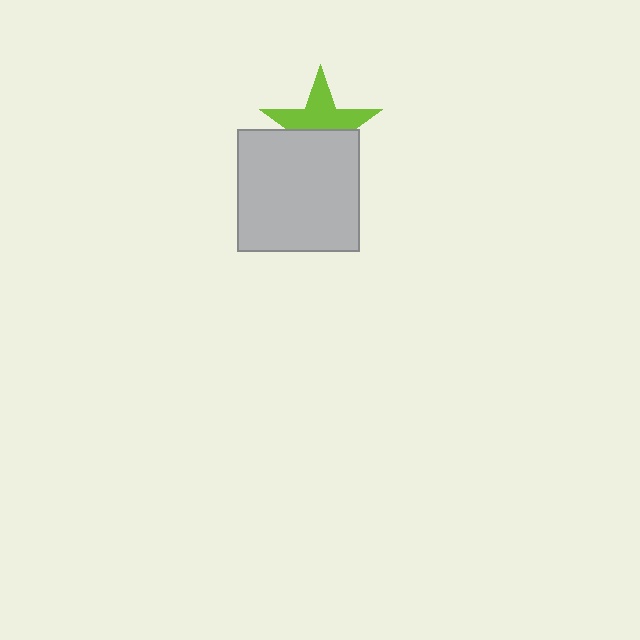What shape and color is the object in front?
The object in front is a light gray square.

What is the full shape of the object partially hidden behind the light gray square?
The partially hidden object is a lime star.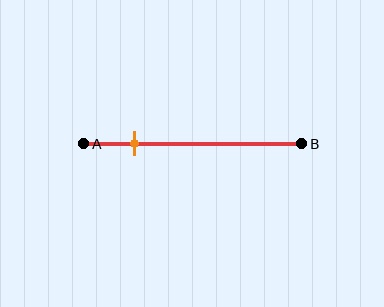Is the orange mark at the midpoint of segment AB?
No, the mark is at about 25% from A, not at the 50% midpoint.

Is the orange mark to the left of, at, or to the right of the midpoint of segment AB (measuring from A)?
The orange mark is to the left of the midpoint of segment AB.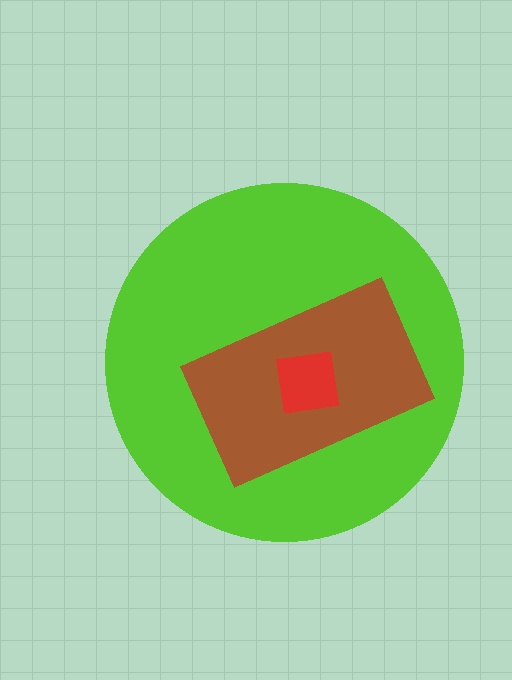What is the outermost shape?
The lime circle.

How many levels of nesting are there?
3.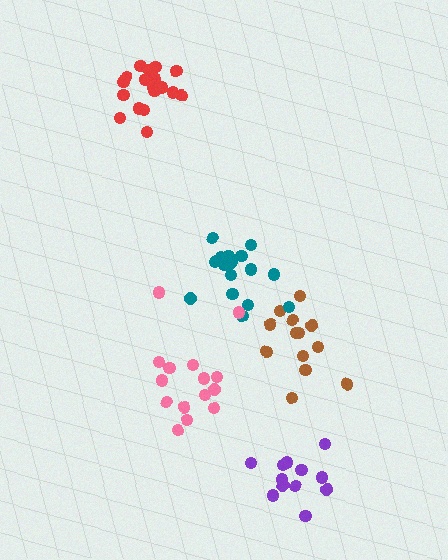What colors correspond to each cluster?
The clusters are colored: brown, teal, red, pink, purple.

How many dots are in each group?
Group 1: 13 dots, Group 2: 18 dots, Group 3: 18 dots, Group 4: 15 dots, Group 5: 12 dots (76 total).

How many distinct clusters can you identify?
There are 5 distinct clusters.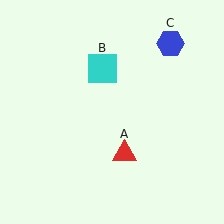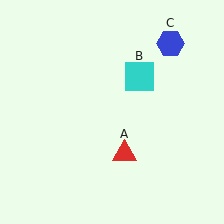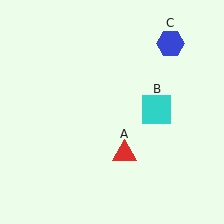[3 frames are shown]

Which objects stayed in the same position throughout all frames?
Red triangle (object A) and blue hexagon (object C) remained stationary.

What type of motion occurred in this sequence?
The cyan square (object B) rotated clockwise around the center of the scene.